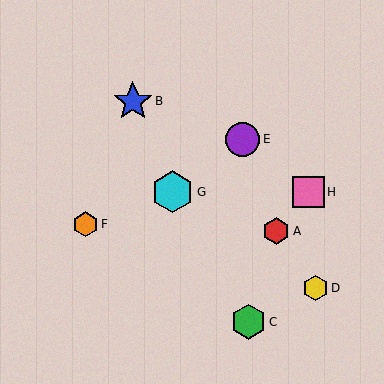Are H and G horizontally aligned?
Yes, both are at y≈192.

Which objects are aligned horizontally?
Objects G, H are aligned horizontally.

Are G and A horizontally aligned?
No, G is at y≈192 and A is at y≈231.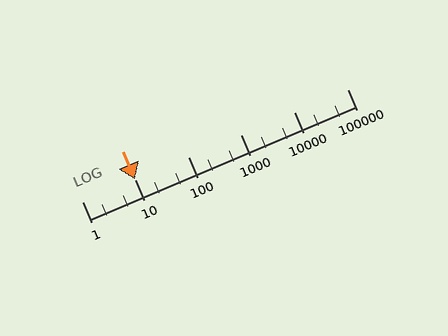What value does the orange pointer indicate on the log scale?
The pointer indicates approximately 10.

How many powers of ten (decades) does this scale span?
The scale spans 5 decades, from 1 to 100000.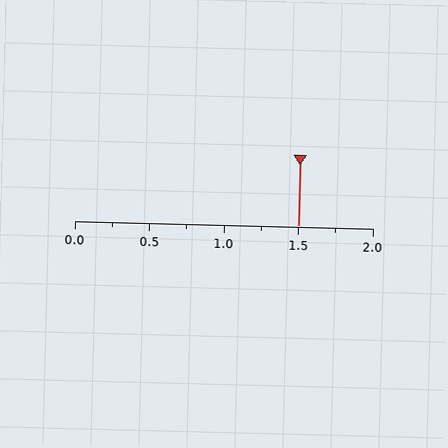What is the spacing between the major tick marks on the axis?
The major ticks are spaced 0.5 apart.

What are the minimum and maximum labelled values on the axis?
The axis runs from 0.0 to 2.0.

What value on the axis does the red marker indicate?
The marker indicates approximately 1.5.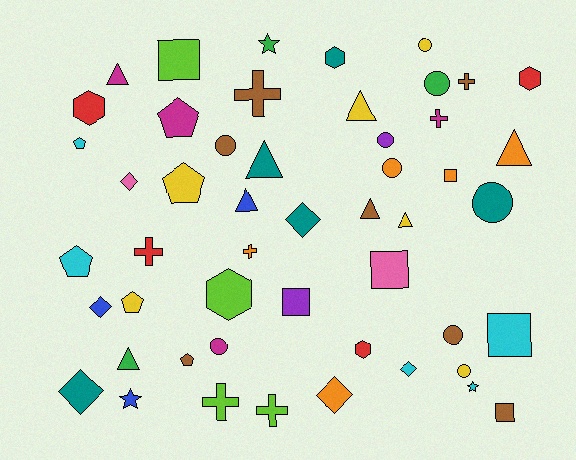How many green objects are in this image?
There are 3 green objects.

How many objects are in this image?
There are 50 objects.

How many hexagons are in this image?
There are 5 hexagons.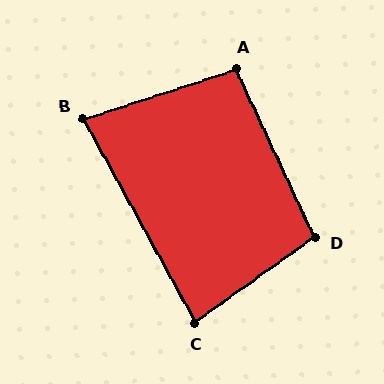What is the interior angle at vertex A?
Approximately 97 degrees (obtuse).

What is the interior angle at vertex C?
Approximately 83 degrees (acute).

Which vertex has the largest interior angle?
D, at approximately 101 degrees.